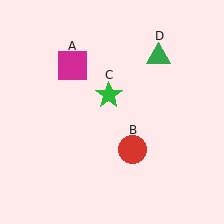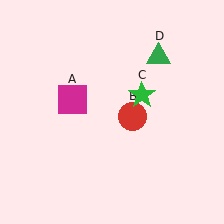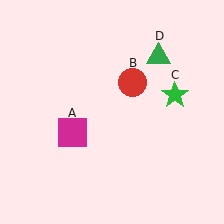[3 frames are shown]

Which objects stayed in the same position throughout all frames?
Green triangle (object D) remained stationary.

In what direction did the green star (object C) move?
The green star (object C) moved right.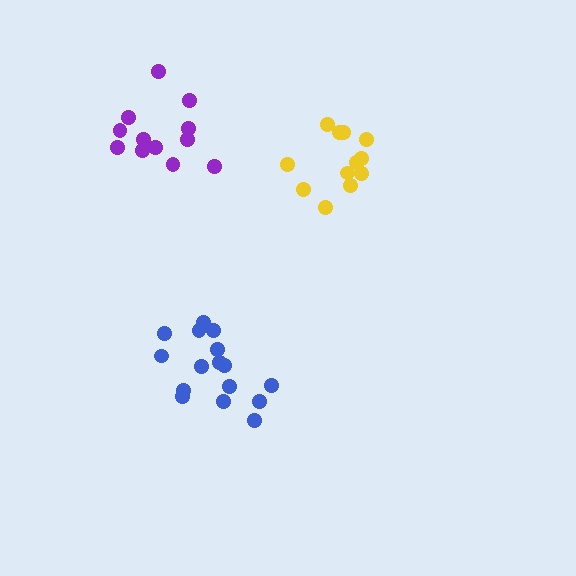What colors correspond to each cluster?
The clusters are colored: purple, yellow, blue.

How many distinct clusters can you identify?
There are 3 distinct clusters.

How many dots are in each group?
Group 1: 12 dots, Group 2: 12 dots, Group 3: 17 dots (41 total).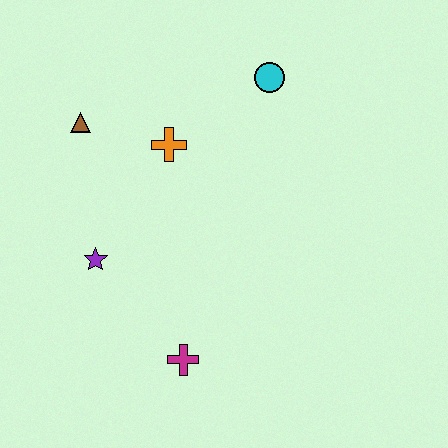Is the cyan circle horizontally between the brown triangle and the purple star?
No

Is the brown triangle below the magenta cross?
No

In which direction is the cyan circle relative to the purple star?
The cyan circle is above the purple star.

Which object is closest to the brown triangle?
The orange cross is closest to the brown triangle.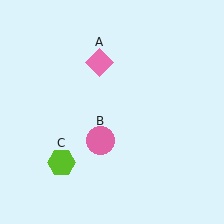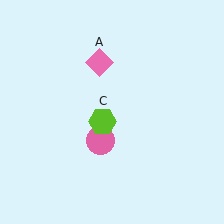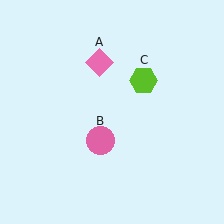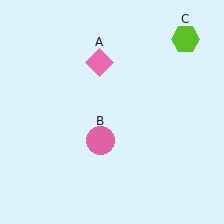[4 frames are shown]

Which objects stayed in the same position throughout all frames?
Pink diamond (object A) and pink circle (object B) remained stationary.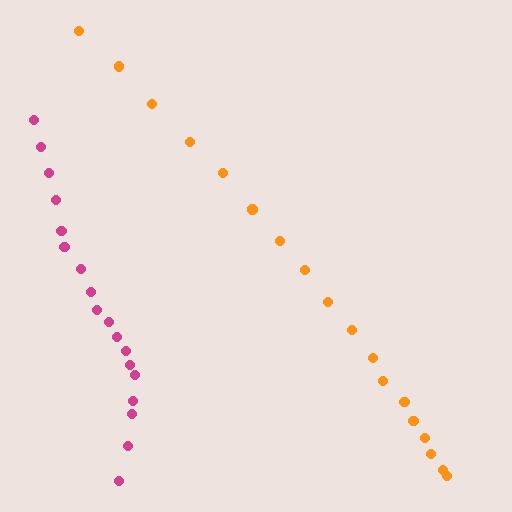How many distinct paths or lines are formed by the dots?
There are 2 distinct paths.